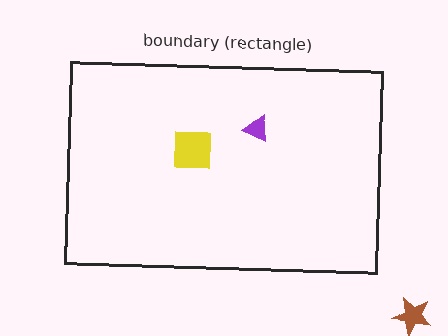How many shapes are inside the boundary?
2 inside, 1 outside.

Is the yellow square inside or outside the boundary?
Inside.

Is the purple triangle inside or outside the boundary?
Inside.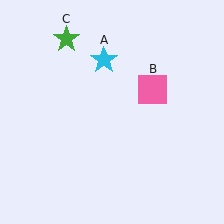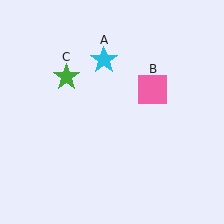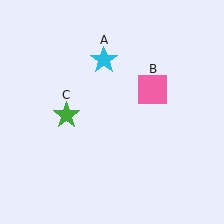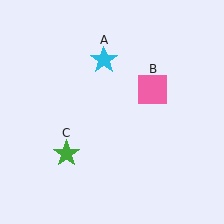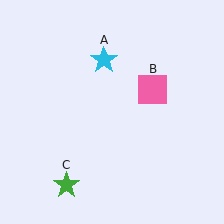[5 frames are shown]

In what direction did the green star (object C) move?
The green star (object C) moved down.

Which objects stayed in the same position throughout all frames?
Cyan star (object A) and pink square (object B) remained stationary.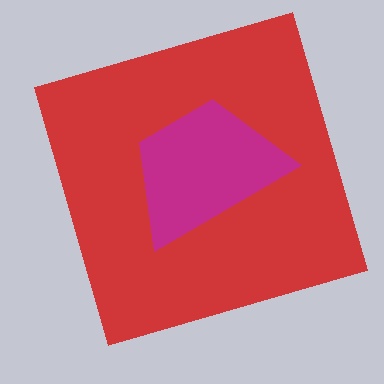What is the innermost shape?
The magenta trapezoid.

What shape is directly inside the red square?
The magenta trapezoid.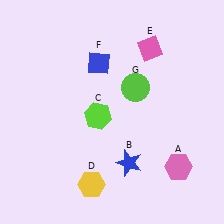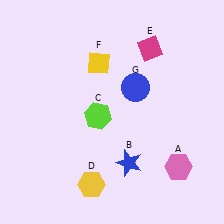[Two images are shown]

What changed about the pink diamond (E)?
In Image 1, E is pink. In Image 2, it changed to magenta.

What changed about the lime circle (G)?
In Image 1, G is lime. In Image 2, it changed to blue.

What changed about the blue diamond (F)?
In Image 1, F is blue. In Image 2, it changed to yellow.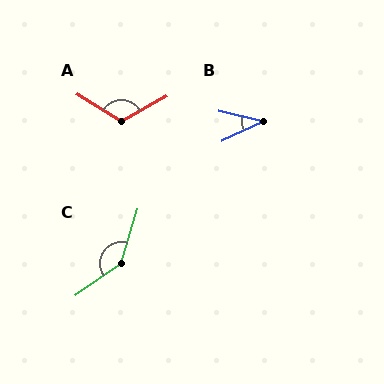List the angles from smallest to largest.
B (38°), A (120°), C (142°).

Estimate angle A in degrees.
Approximately 120 degrees.